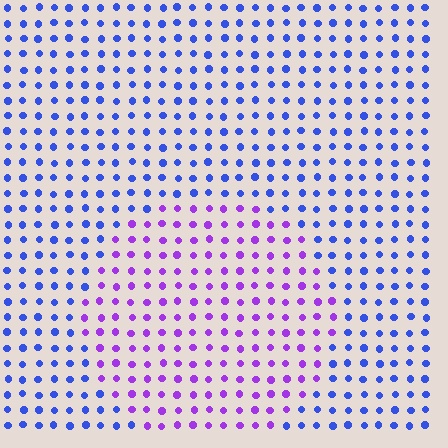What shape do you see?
I see a circle.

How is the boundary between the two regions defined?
The boundary is defined purely by a slight shift in hue (about 48 degrees). Spacing, size, and orientation are identical on both sides.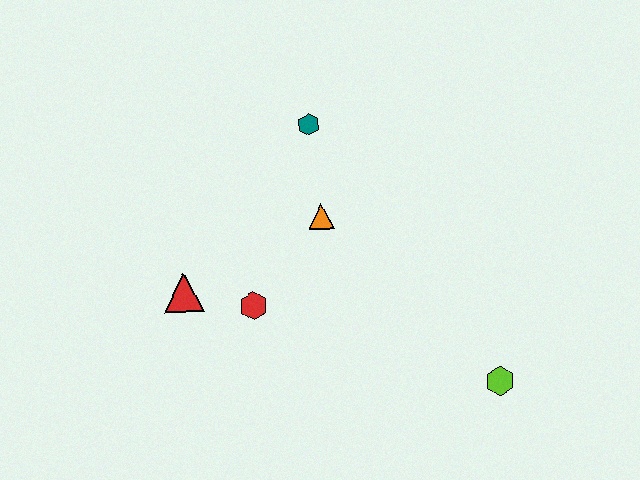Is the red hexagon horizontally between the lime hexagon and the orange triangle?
No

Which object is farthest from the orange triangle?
The lime hexagon is farthest from the orange triangle.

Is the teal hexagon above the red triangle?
Yes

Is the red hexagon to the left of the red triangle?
No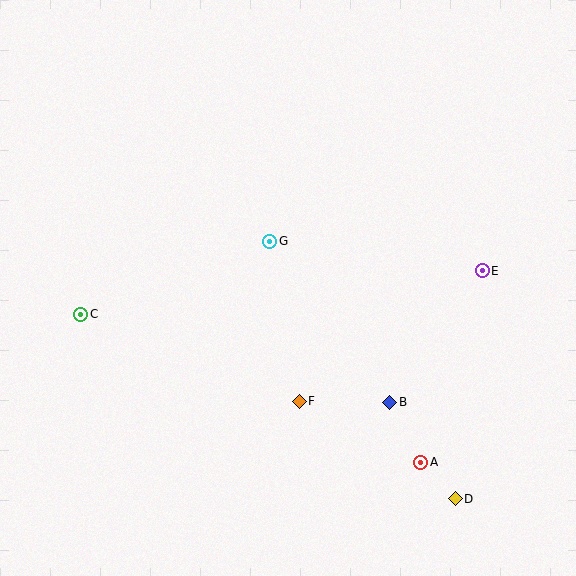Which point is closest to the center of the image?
Point G at (270, 241) is closest to the center.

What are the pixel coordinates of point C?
Point C is at (81, 314).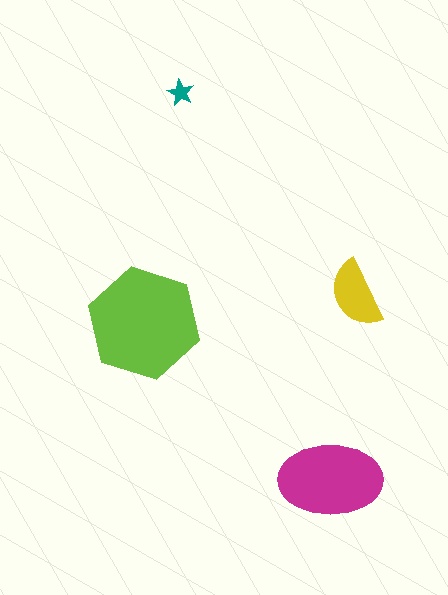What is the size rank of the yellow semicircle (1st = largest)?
3rd.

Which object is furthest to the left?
The lime hexagon is leftmost.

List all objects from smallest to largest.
The teal star, the yellow semicircle, the magenta ellipse, the lime hexagon.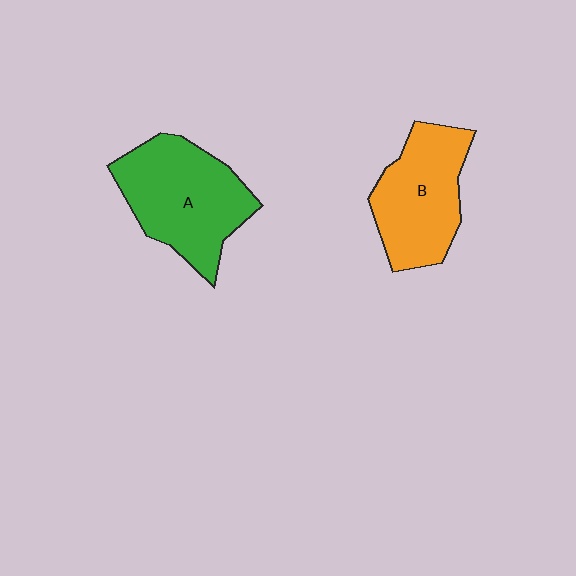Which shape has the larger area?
Shape A (green).